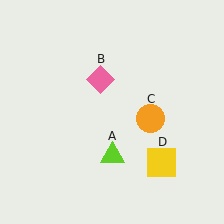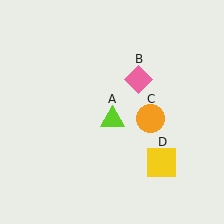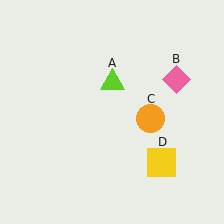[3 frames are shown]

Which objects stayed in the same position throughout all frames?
Orange circle (object C) and yellow square (object D) remained stationary.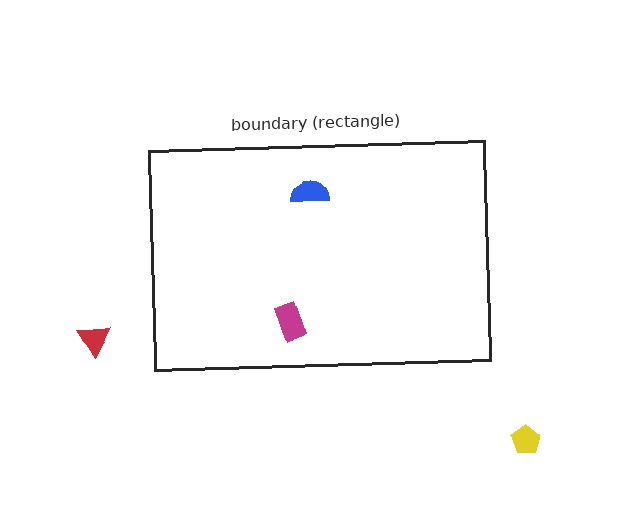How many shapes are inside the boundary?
2 inside, 2 outside.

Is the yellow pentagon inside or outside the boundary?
Outside.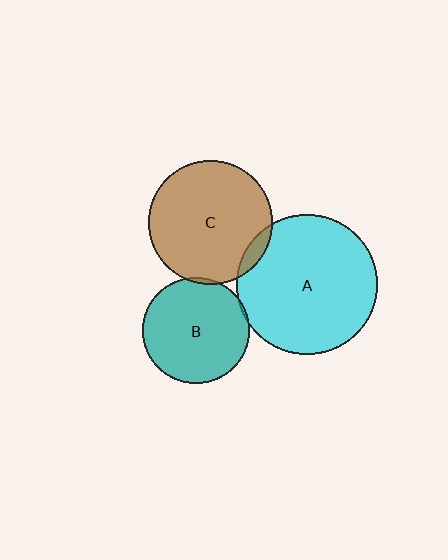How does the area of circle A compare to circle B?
Approximately 1.7 times.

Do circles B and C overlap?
Yes.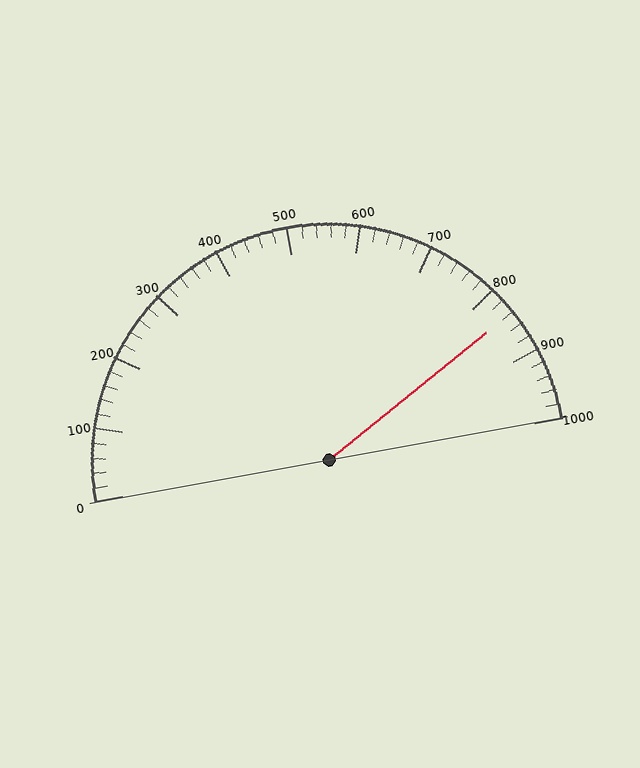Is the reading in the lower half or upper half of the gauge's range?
The reading is in the upper half of the range (0 to 1000).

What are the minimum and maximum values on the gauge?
The gauge ranges from 0 to 1000.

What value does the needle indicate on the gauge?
The needle indicates approximately 840.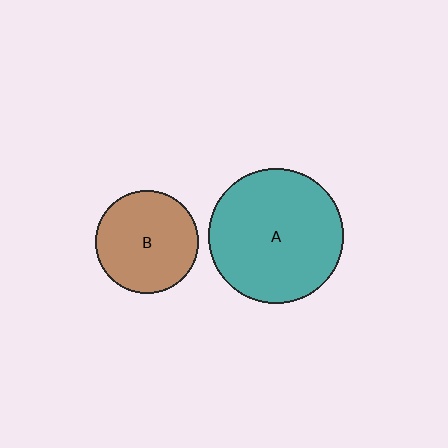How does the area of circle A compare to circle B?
Approximately 1.7 times.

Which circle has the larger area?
Circle A (teal).